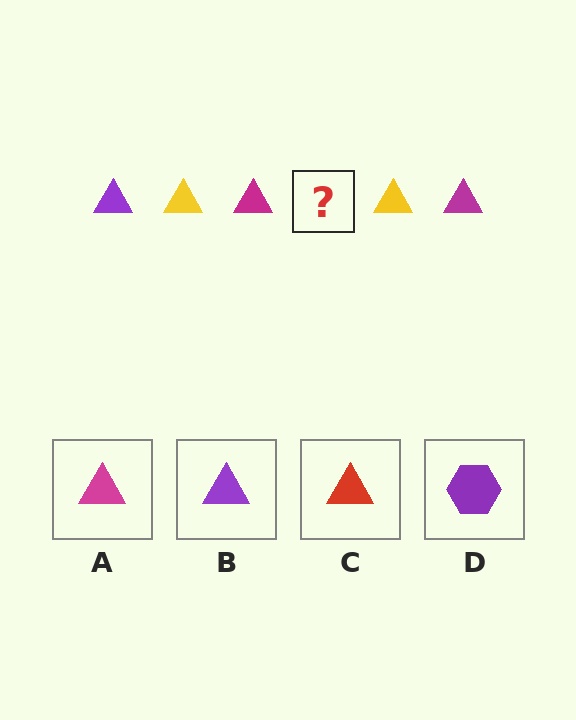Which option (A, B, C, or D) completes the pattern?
B.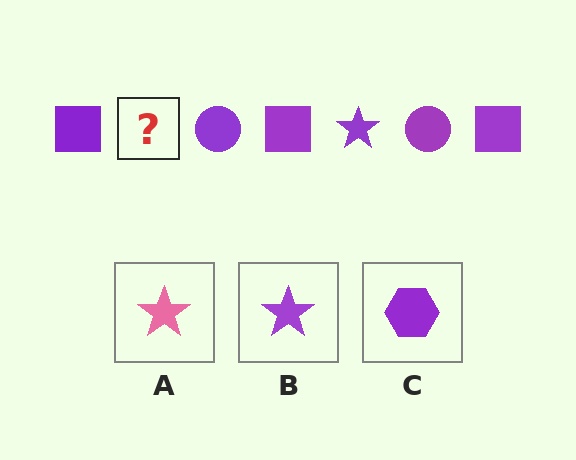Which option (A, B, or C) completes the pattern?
B.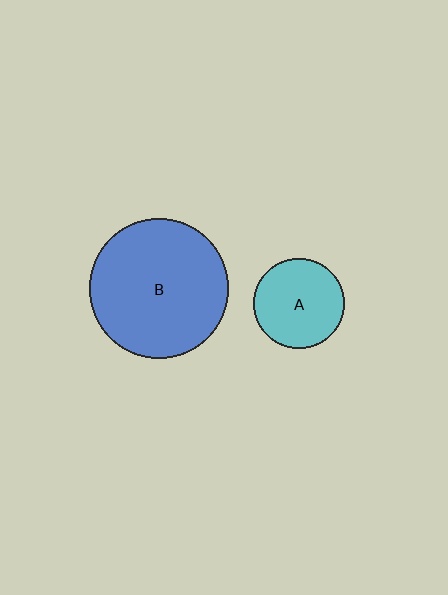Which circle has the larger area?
Circle B (blue).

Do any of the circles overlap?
No, none of the circles overlap.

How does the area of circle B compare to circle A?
Approximately 2.4 times.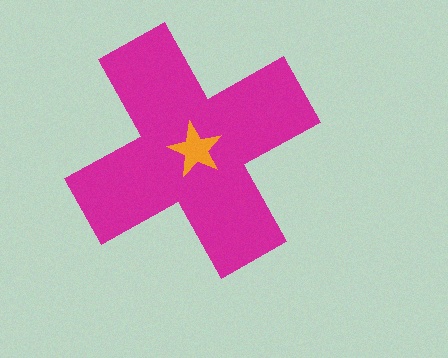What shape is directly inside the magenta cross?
The orange star.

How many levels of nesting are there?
2.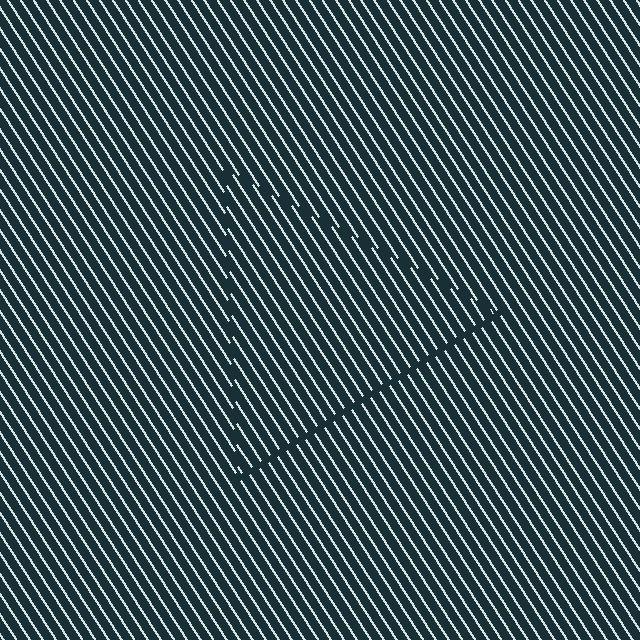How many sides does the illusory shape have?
3 sides — the line-ends trace a triangle.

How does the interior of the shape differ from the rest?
The interior of the shape contains the same grating, shifted by half a period — the contour is defined by the phase discontinuity where line-ends from the inner and outer gratings abut.